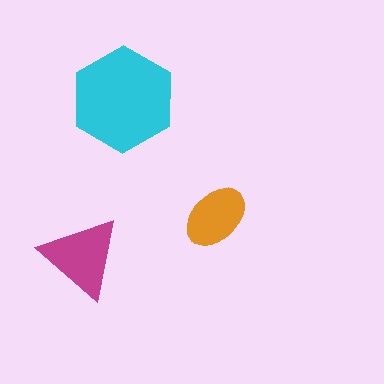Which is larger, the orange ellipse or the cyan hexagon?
The cyan hexagon.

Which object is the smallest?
The orange ellipse.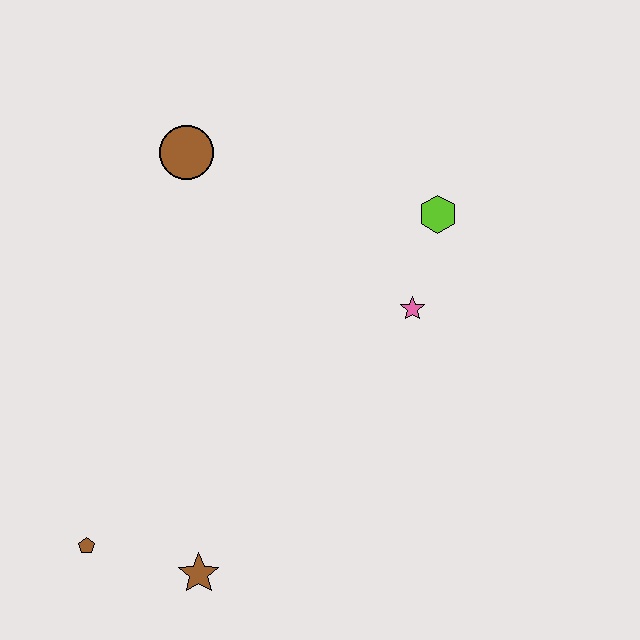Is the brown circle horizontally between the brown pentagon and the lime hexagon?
Yes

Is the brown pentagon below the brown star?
No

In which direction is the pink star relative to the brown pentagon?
The pink star is to the right of the brown pentagon.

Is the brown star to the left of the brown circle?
No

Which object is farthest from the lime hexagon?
The brown pentagon is farthest from the lime hexagon.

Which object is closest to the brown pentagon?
The brown star is closest to the brown pentagon.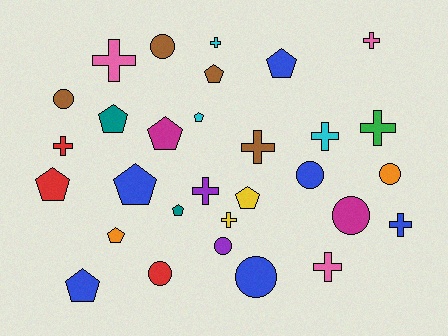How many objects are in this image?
There are 30 objects.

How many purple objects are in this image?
There are 2 purple objects.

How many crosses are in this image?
There are 11 crosses.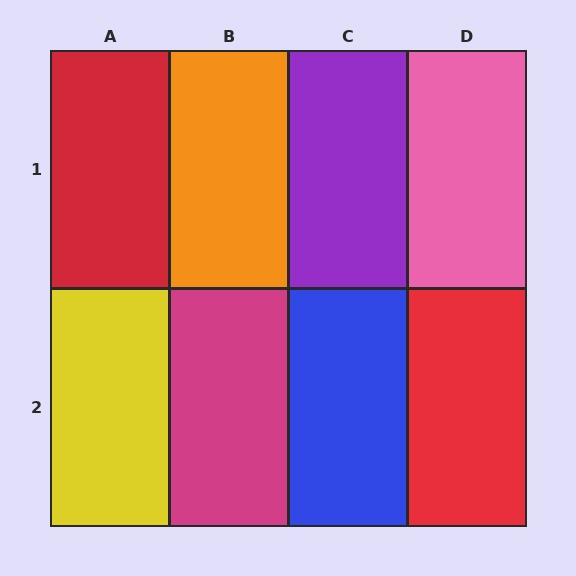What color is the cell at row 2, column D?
Red.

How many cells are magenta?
1 cell is magenta.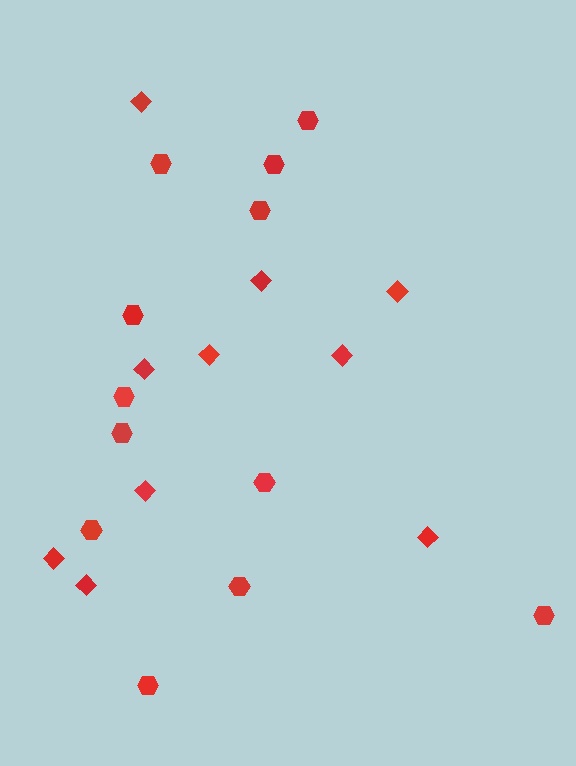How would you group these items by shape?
There are 2 groups: one group of hexagons (12) and one group of diamonds (10).